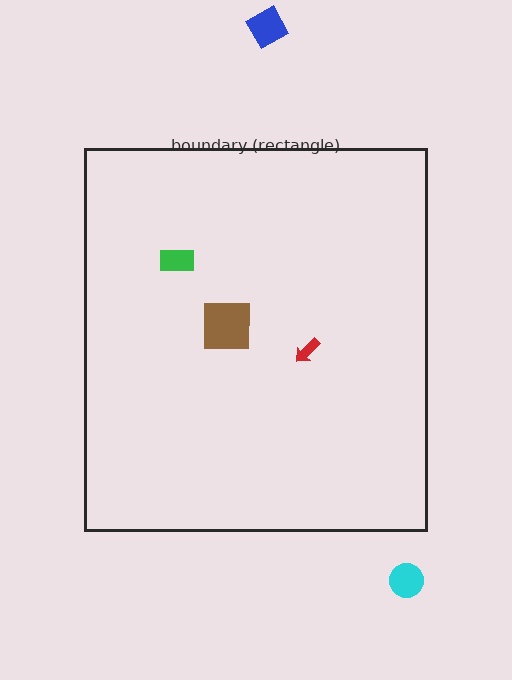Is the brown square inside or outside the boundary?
Inside.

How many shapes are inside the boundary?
3 inside, 2 outside.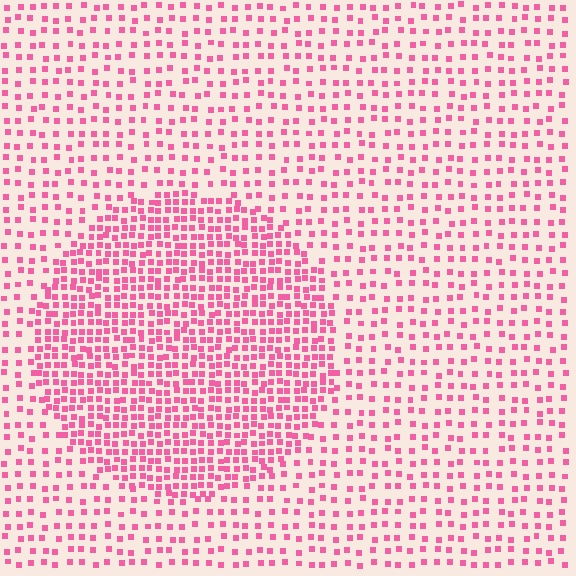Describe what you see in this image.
The image contains small pink elements arranged at two different densities. A circle-shaped region is visible where the elements are more densely packed than the surrounding area.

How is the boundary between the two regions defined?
The boundary is defined by a change in element density (approximately 2.2x ratio). All elements are the same color, size, and shape.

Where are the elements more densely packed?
The elements are more densely packed inside the circle boundary.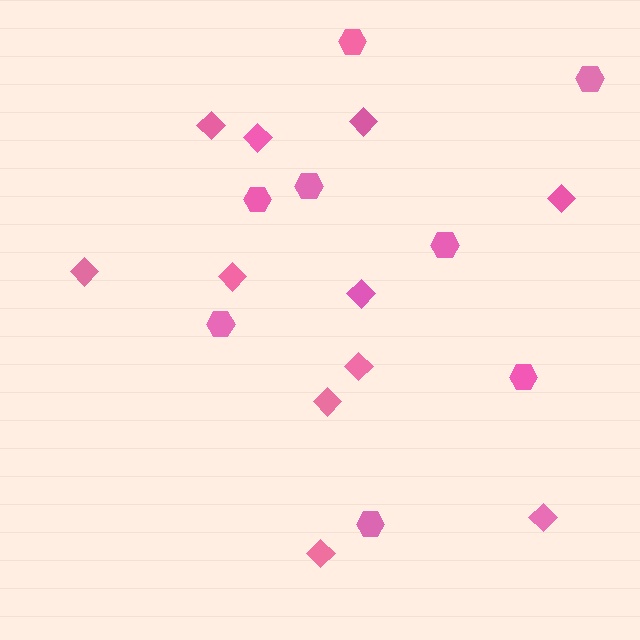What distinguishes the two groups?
There are 2 groups: one group of hexagons (8) and one group of diamonds (11).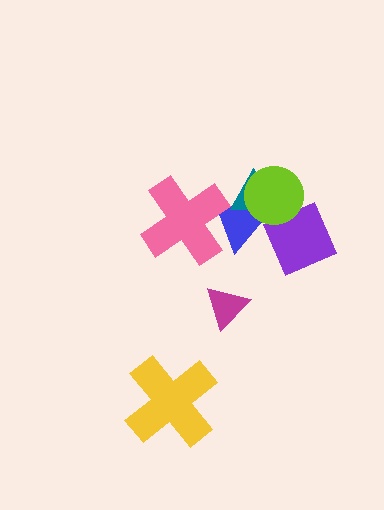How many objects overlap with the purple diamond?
2 objects overlap with the purple diamond.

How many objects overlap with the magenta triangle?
0 objects overlap with the magenta triangle.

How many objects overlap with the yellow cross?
0 objects overlap with the yellow cross.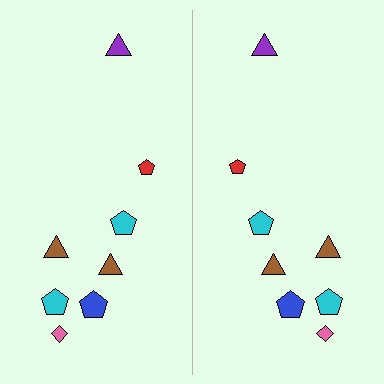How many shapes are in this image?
There are 16 shapes in this image.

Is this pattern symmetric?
Yes, this pattern has bilateral (reflection) symmetry.